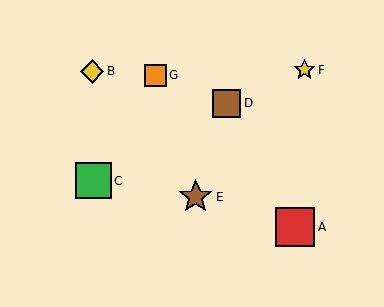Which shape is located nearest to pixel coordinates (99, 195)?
The green square (labeled C) at (93, 181) is nearest to that location.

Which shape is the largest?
The red square (labeled A) is the largest.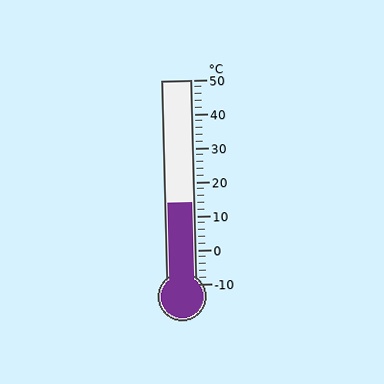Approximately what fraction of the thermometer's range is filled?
The thermometer is filled to approximately 40% of its range.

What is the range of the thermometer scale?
The thermometer scale ranges from -10°C to 50°C.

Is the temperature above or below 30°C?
The temperature is below 30°C.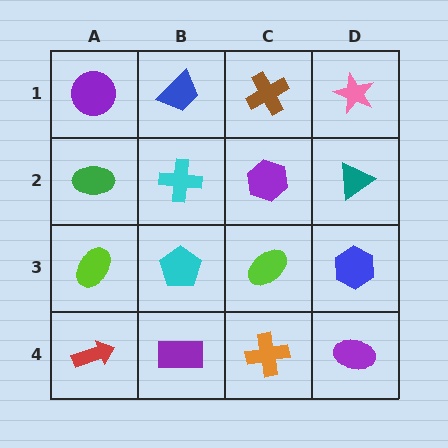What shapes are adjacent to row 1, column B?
A cyan cross (row 2, column B), a purple circle (row 1, column A), a brown cross (row 1, column C).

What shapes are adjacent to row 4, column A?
A lime ellipse (row 3, column A), a purple rectangle (row 4, column B).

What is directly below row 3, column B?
A purple rectangle.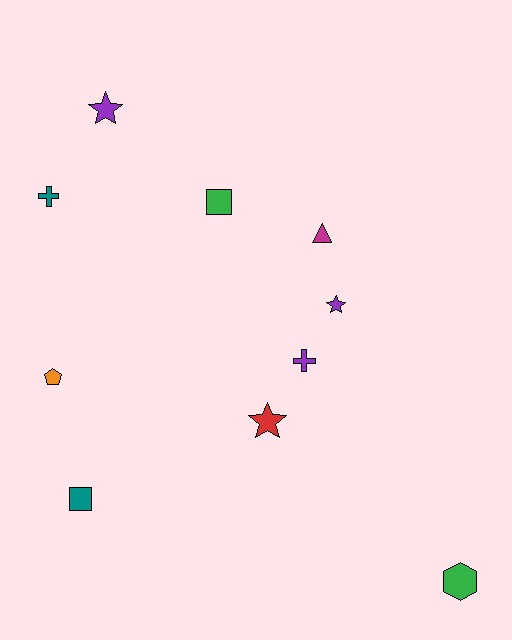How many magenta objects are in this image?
There is 1 magenta object.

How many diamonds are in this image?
There are no diamonds.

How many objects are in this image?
There are 10 objects.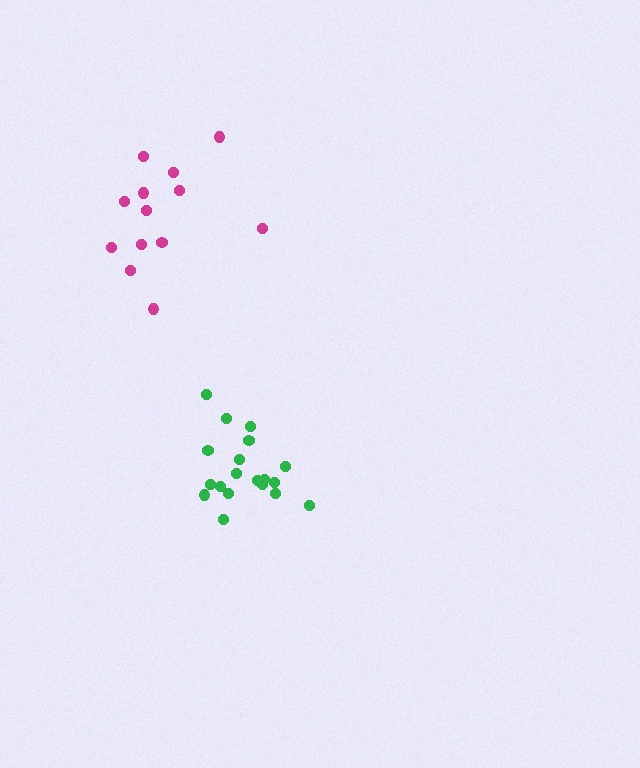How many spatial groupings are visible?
There are 2 spatial groupings.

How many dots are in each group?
Group 1: 13 dots, Group 2: 19 dots (32 total).